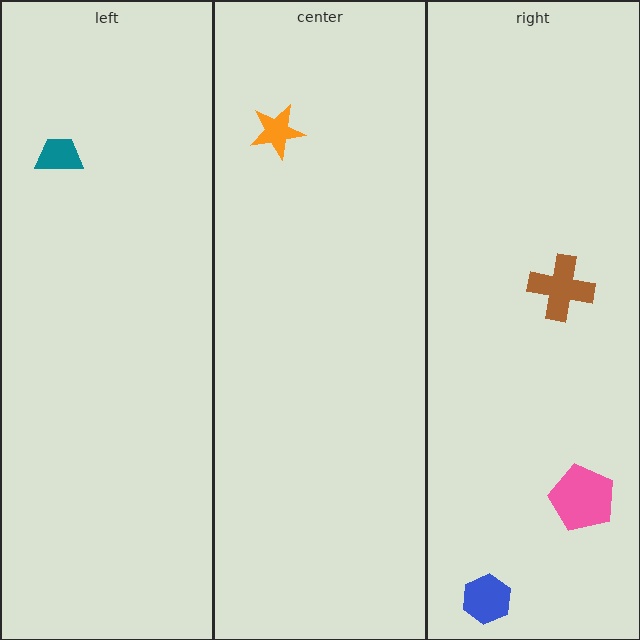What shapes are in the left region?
The teal trapezoid.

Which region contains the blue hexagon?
The right region.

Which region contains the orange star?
The center region.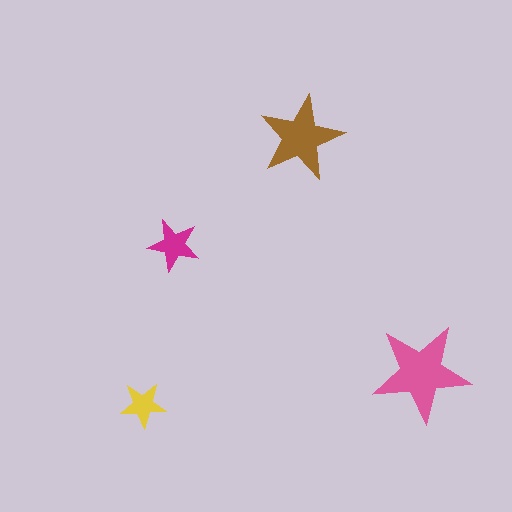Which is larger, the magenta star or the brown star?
The brown one.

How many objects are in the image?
There are 4 objects in the image.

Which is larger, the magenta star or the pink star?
The pink one.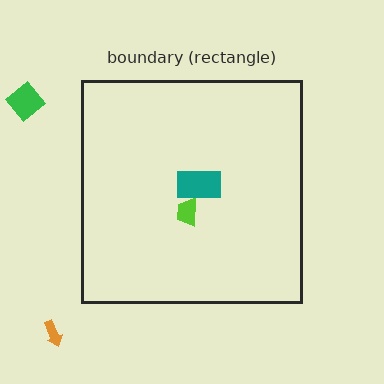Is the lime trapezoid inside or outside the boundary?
Inside.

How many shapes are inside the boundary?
2 inside, 2 outside.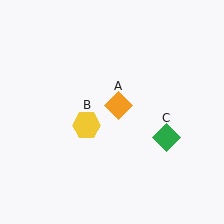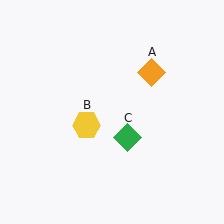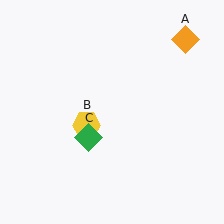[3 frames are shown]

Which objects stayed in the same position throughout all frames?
Yellow hexagon (object B) remained stationary.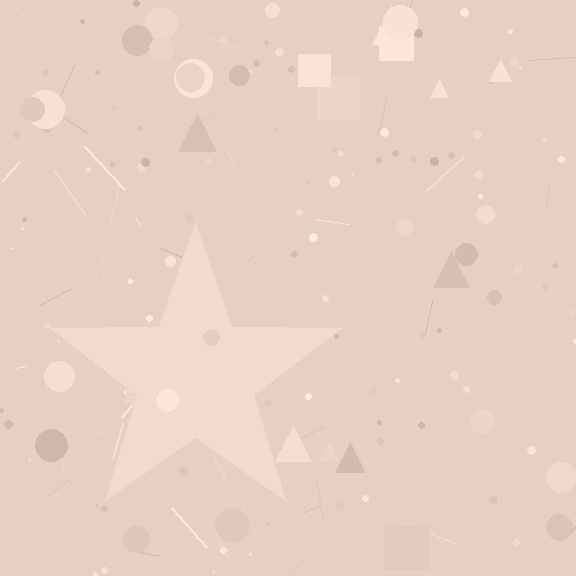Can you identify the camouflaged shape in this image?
The camouflaged shape is a star.